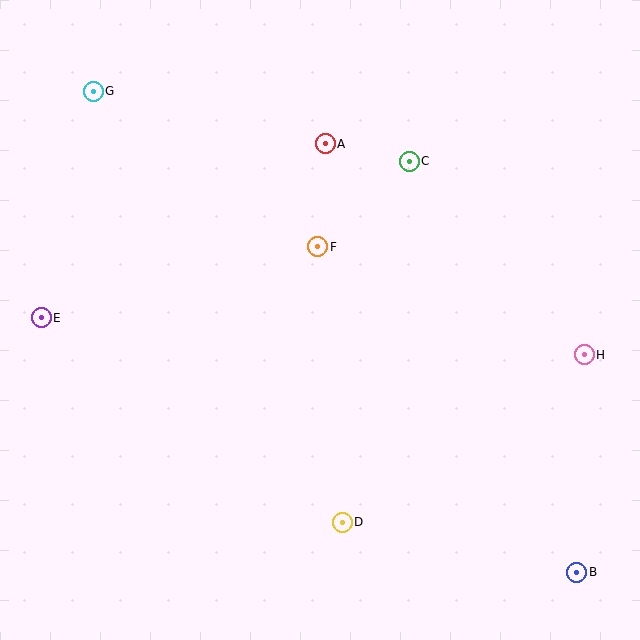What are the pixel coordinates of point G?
Point G is at (93, 91).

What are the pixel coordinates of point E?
Point E is at (41, 318).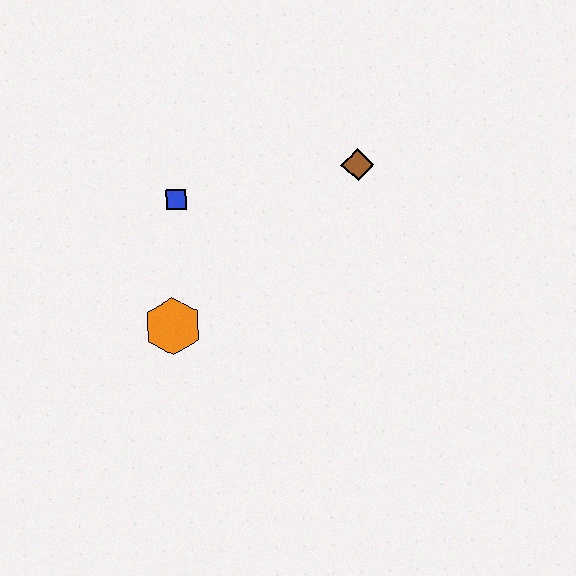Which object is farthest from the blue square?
The brown diamond is farthest from the blue square.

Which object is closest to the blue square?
The orange hexagon is closest to the blue square.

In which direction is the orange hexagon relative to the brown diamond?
The orange hexagon is to the left of the brown diamond.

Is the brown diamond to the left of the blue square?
No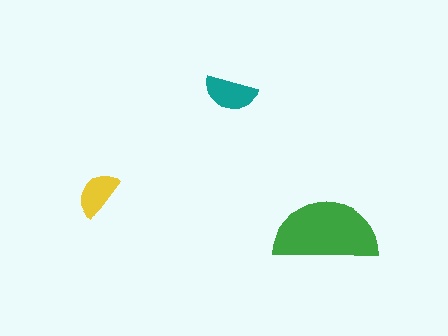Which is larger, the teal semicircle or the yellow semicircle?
The teal one.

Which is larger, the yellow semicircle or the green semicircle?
The green one.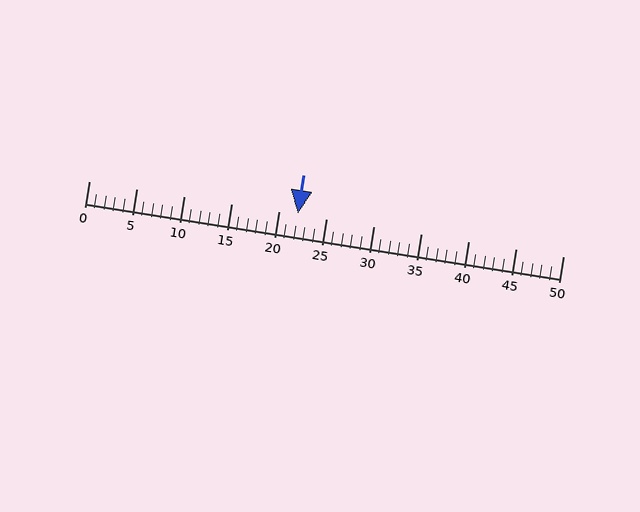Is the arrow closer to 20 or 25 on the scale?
The arrow is closer to 20.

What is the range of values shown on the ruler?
The ruler shows values from 0 to 50.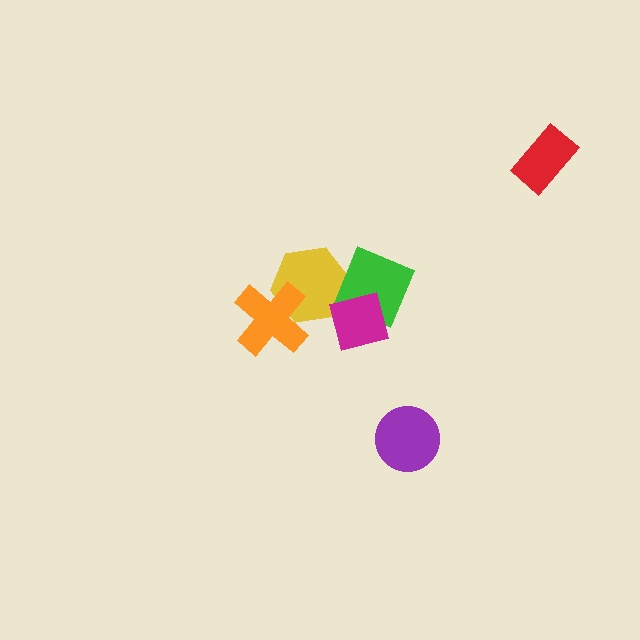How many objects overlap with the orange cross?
1 object overlaps with the orange cross.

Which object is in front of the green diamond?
The magenta square is in front of the green diamond.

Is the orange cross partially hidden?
No, no other shape covers it.